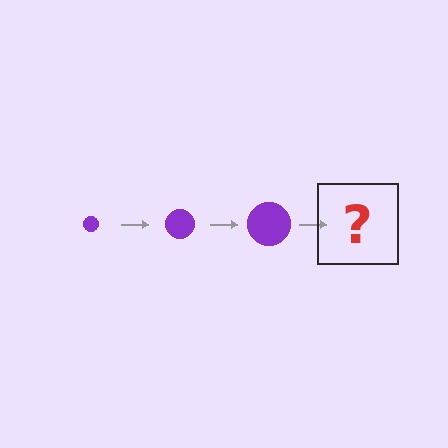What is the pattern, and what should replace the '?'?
The pattern is that the circle gets progressively larger each step. The '?' should be a purple circle, larger than the previous one.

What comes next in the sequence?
The next element should be a purple circle, larger than the previous one.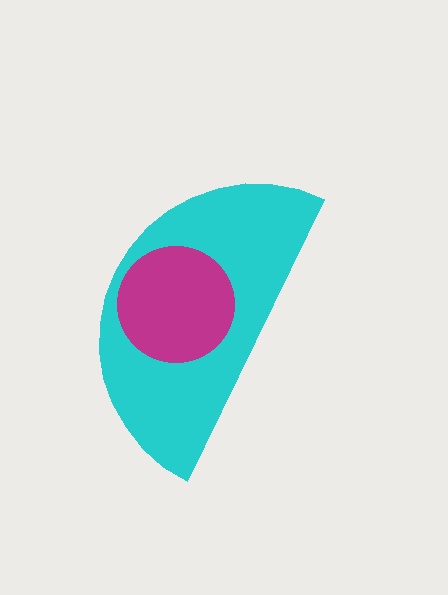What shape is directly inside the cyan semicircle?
The magenta circle.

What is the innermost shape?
The magenta circle.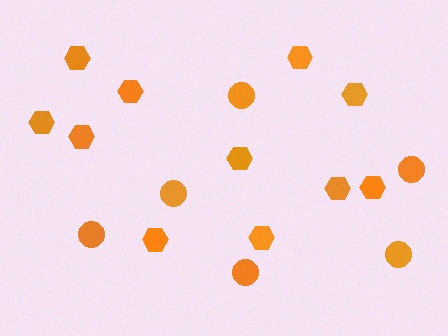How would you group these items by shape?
There are 2 groups: one group of hexagons (11) and one group of circles (6).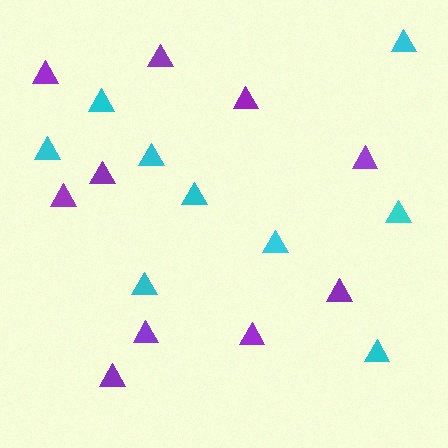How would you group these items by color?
There are 2 groups: one group of purple triangles (10) and one group of cyan triangles (9).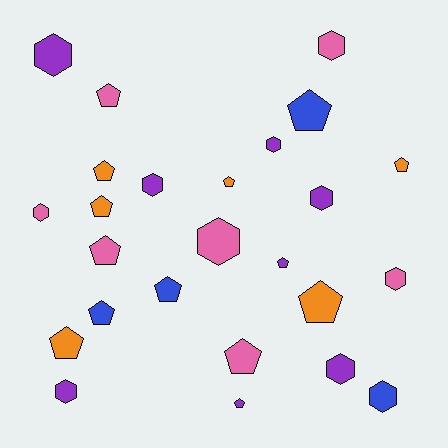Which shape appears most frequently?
Pentagon, with 14 objects.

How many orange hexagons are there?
There are no orange hexagons.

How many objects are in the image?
There are 25 objects.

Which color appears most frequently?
Purple, with 8 objects.